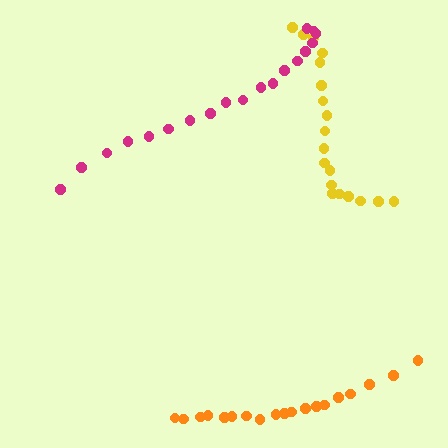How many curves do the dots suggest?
There are 3 distinct paths.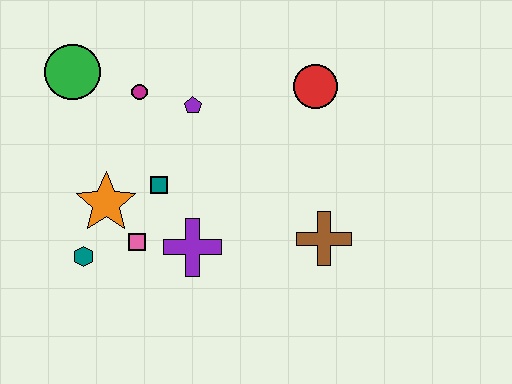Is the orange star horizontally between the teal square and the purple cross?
No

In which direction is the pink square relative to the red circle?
The pink square is to the left of the red circle.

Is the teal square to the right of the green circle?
Yes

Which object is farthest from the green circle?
The brown cross is farthest from the green circle.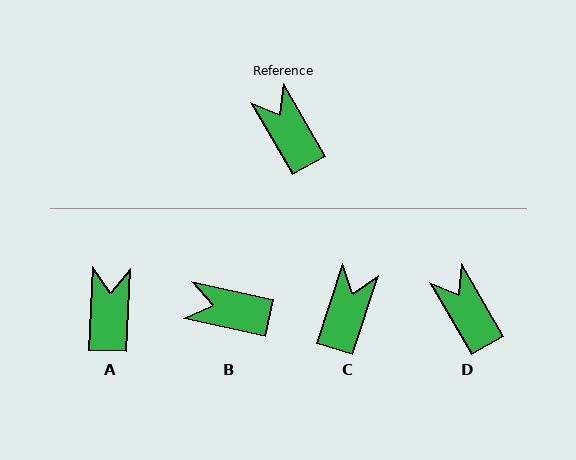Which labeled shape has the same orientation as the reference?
D.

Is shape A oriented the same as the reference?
No, it is off by about 33 degrees.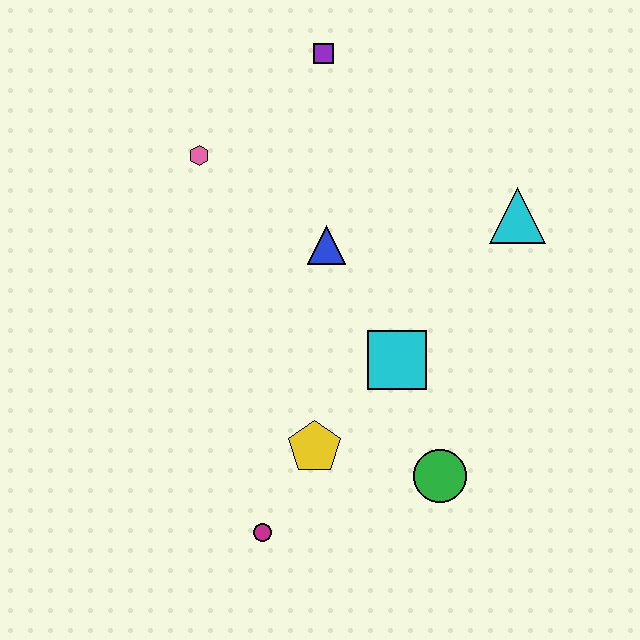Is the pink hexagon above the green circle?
Yes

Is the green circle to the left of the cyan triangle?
Yes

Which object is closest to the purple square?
The pink hexagon is closest to the purple square.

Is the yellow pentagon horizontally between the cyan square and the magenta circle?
Yes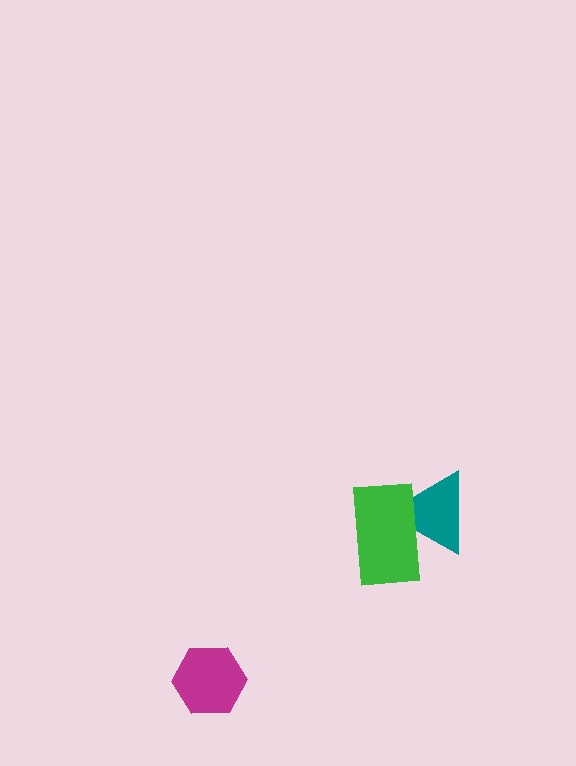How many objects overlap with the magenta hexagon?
0 objects overlap with the magenta hexagon.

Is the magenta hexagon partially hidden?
No, no other shape covers it.